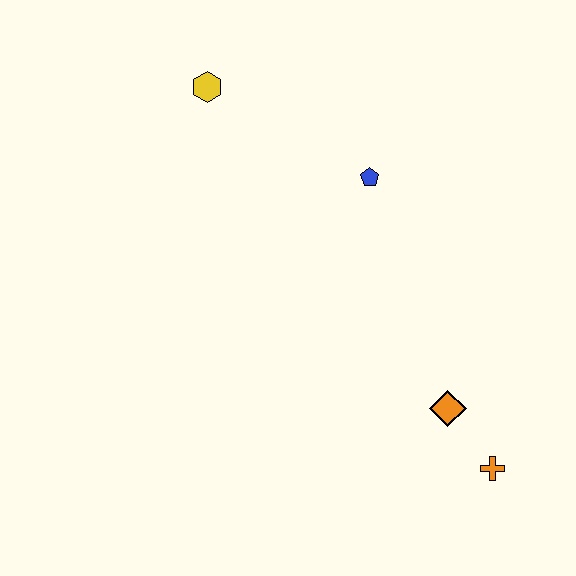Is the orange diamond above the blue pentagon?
No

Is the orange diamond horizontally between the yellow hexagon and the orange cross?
Yes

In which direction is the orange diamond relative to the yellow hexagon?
The orange diamond is below the yellow hexagon.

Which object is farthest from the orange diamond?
The yellow hexagon is farthest from the orange diamond.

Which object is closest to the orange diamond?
The orange cross is closest to the orange diamond.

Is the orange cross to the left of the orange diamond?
No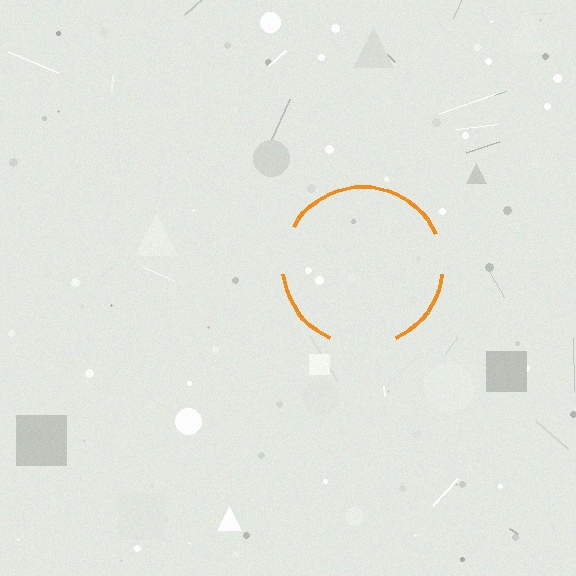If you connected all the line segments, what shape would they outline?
They would outline a circle.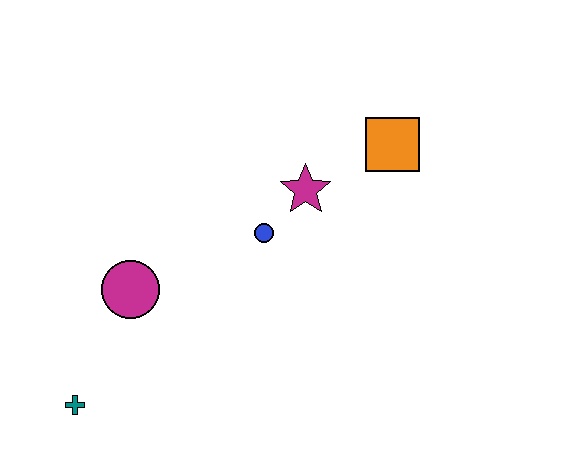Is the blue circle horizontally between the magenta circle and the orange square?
Yes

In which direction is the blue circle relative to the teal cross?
The blue circle is to the right of the teal cross.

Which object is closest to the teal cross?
The magenta circle is closest to the teal cross.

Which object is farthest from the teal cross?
The orange square is farthest from the teal cross.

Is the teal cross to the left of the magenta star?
Yes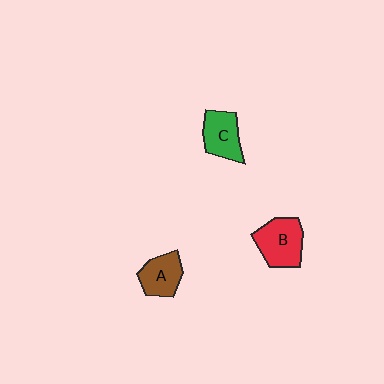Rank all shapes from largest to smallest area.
From largest to smallest: B (red), C (green), A (brown).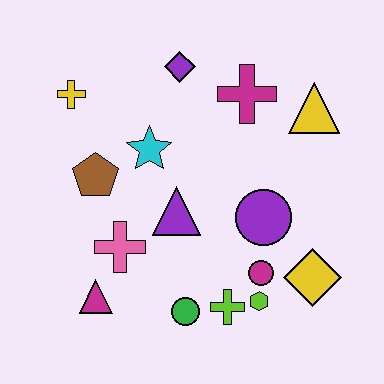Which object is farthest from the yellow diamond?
The yellow cross is farthest from the yellow diamond.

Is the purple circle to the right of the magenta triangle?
Yes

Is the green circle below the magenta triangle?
Yes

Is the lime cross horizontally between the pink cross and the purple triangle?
No